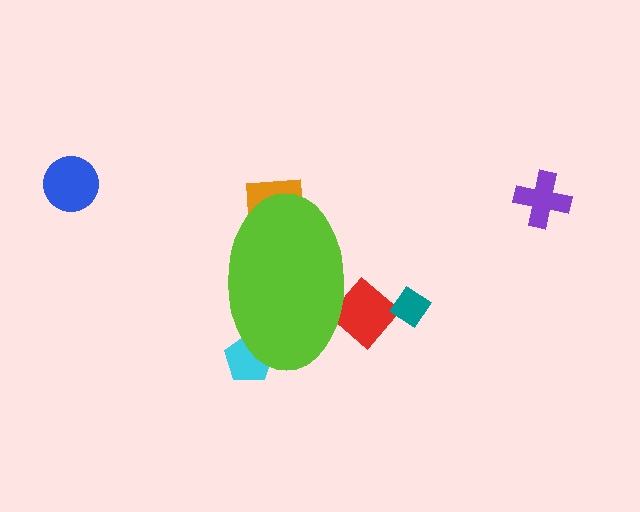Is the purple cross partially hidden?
No, the purple cross is fully visible.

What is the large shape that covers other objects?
A lime ellipse.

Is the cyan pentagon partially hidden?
Yes, the cyan pentagon is partially hidden behind the lime ellipse.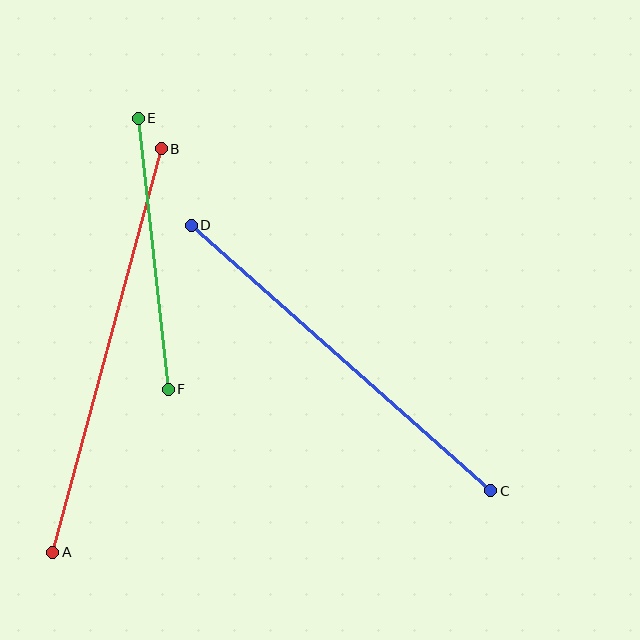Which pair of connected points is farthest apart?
Points A and B are farthest apart.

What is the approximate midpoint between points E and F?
The midpoint is at approximately (153, 254) pixels.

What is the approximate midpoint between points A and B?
The midpoint is at approximately (107, 350) pixels.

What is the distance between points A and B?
The distance is approximately 418 pixels.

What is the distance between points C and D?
The distance is approximately 400 pixels.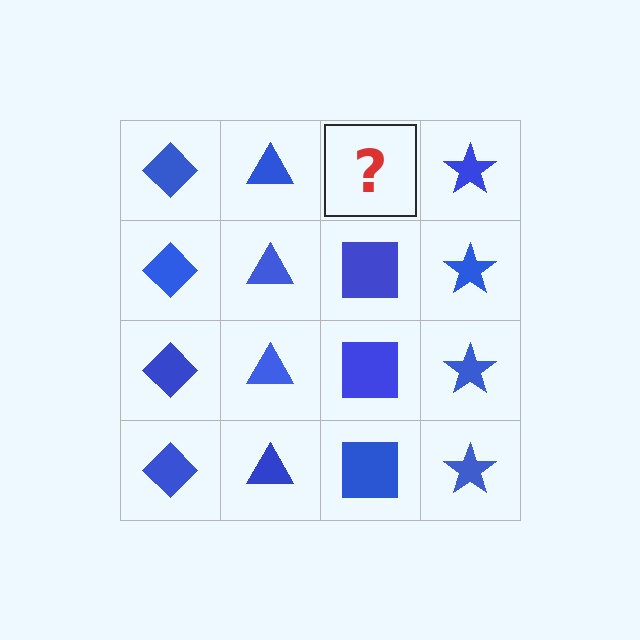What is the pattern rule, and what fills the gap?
The rule is that each column has a consistent shape. The gap should be filled with a blue square.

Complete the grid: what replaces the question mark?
The question mark should be replaced with a blue square.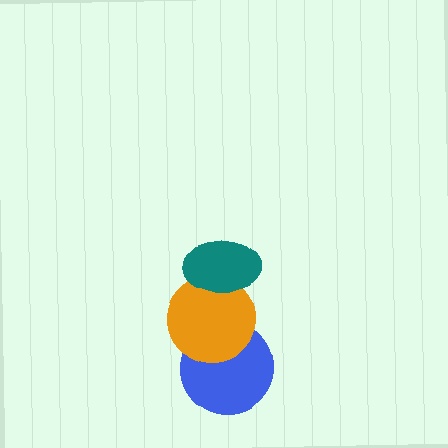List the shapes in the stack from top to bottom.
From top to bottom: the teal ellipse, the orange circle, the blue circle.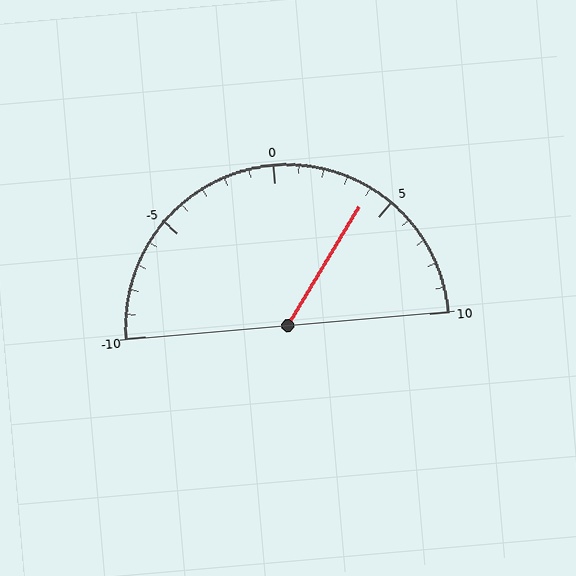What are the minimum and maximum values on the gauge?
The gauge ranges from -10 to 10.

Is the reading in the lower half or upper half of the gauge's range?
The reading is in the upper half of the range (-10 to 10).